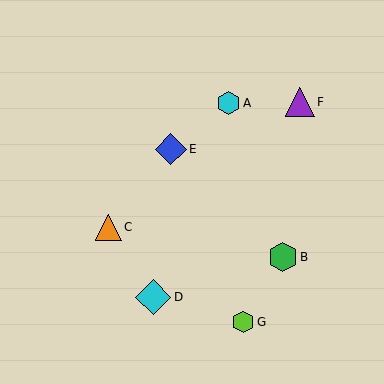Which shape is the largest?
The cyan diamond (labeled D) is the largest.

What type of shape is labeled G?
Shape G is a lime hexagon.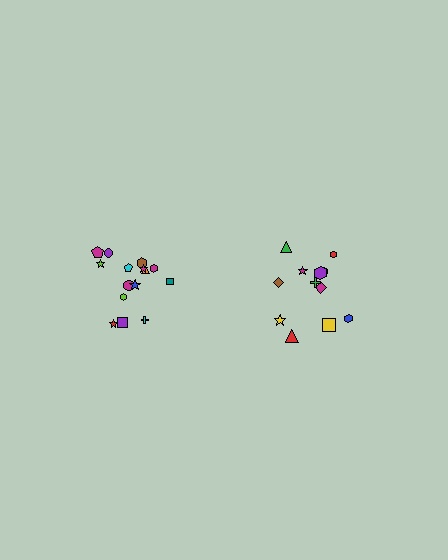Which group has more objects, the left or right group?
The left group.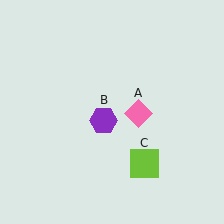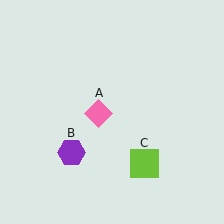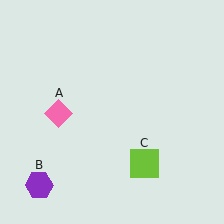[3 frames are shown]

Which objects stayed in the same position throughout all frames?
Lime square (object C) remained stationary.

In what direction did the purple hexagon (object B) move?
The purple hexagon (object B) moved down and to the left.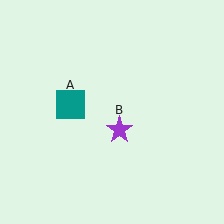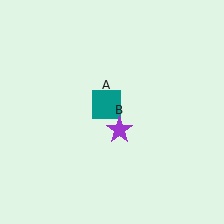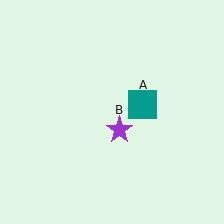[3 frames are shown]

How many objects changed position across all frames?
1 object changed position: teal square (object A).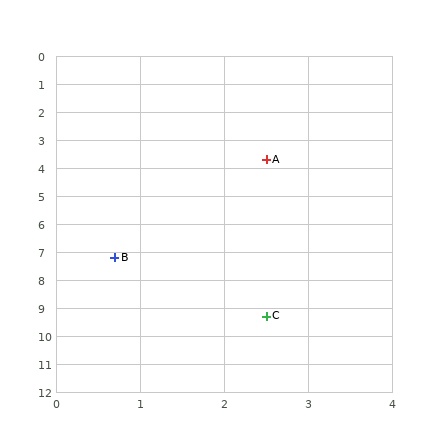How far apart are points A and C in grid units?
Points A and C are about 5.6 grid units apart.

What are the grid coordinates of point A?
Point A is at approximately (2.5, 3.7).